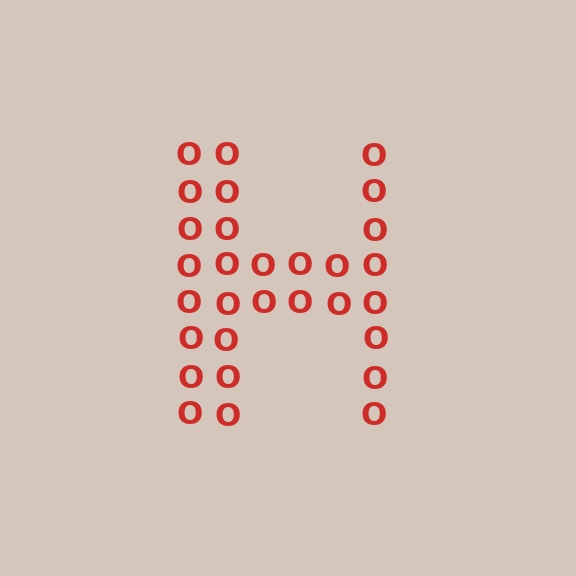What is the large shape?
The large shape is the letter H.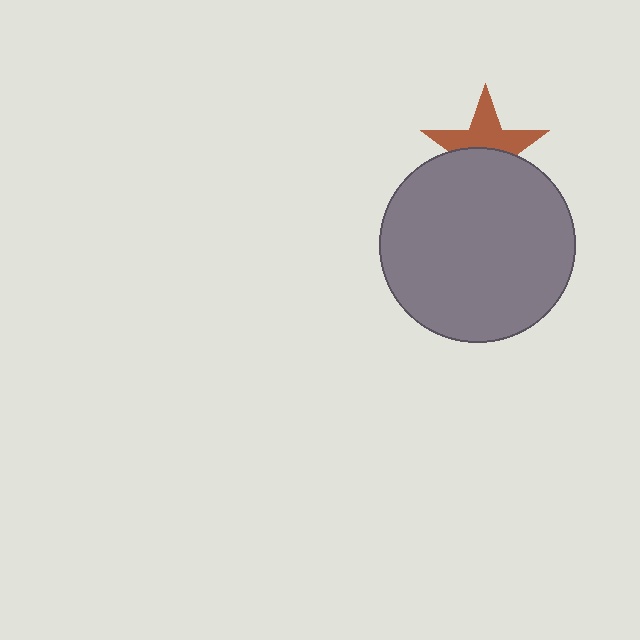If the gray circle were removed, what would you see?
You would see the complete brown star.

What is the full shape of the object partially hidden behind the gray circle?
The partially hidden object is a brown star.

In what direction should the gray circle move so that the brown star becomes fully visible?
The gray circle should move down. That is the shortest direction to clear the overlap and leave the brown star fully visible.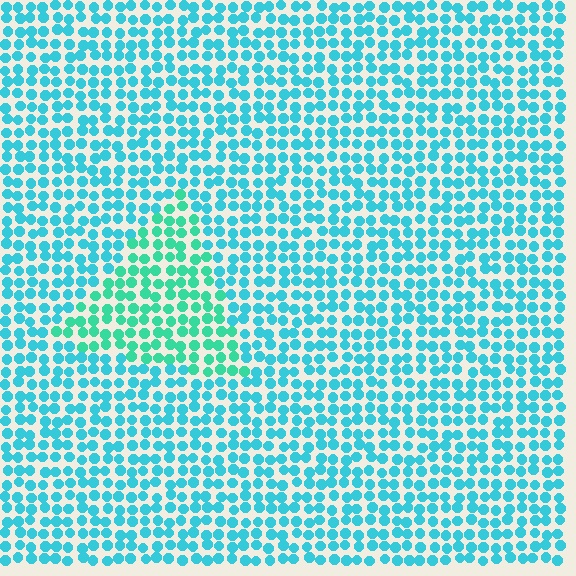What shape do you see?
I see a triangle.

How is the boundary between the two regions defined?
The boundary is defined purely by a slight shift in hue (about 28 degrees). Spacing, size, and orientation are identical on both sides.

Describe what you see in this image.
The image is filled with small cyan elements in a uniform arrangement. A triangle-shaped region is visible where the elements are tinted to a slightly different hue, forming a subtle color boundary.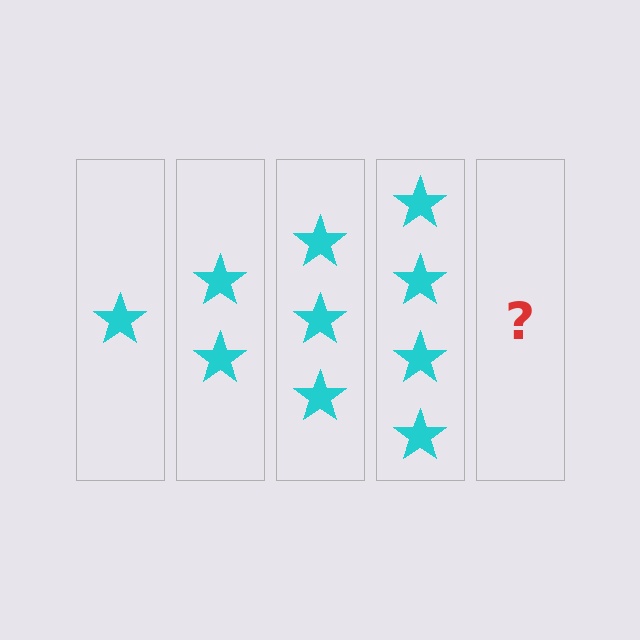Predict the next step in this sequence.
The next step is 5 stars.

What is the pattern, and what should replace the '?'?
The pattern is that each step adds one more star. The '?' should be 5 stars.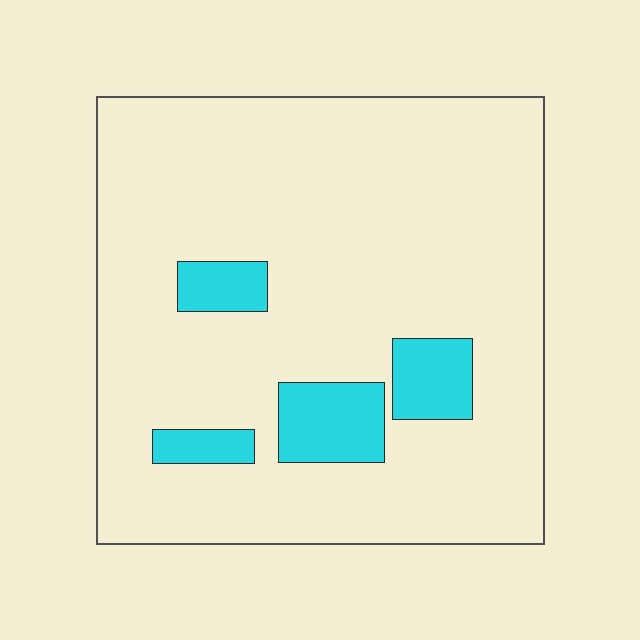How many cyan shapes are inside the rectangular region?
4.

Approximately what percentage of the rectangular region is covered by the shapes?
Approximately 10%.